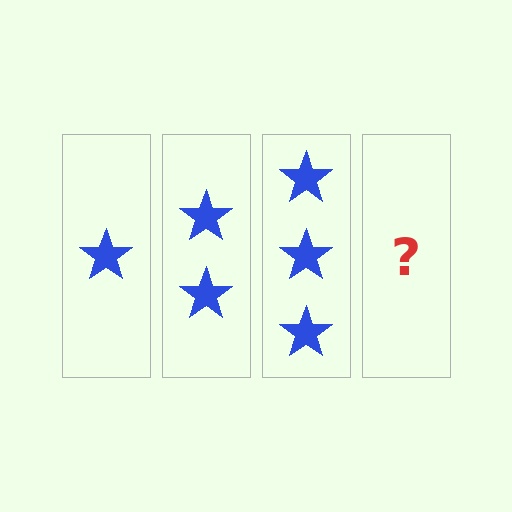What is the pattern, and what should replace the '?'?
The pattern is that each step adds one more star. The '?' should be 4 stars.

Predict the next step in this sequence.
The next step is 4 stars.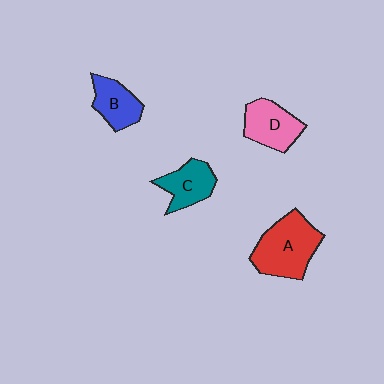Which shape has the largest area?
Shape A (red).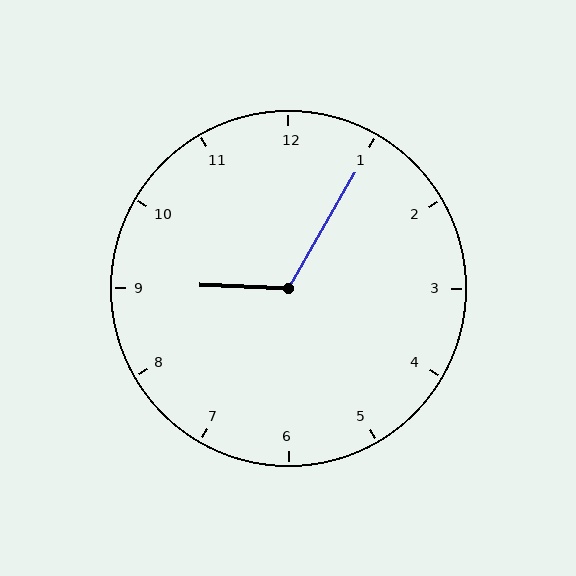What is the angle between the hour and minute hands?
Approximately 118 degrees.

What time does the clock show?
9:05.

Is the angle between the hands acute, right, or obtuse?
It is obtuse.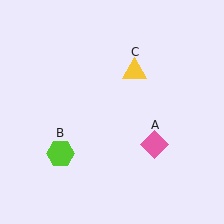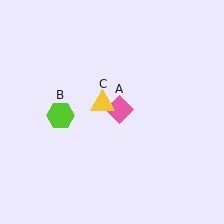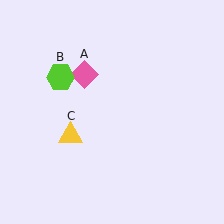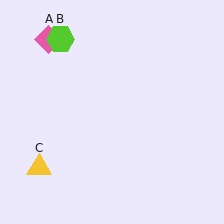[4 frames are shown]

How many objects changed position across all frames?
3 objects changed position: pink diamond (object A), lime hexagon (object B), yellow triangle (object C).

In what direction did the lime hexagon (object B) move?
The lime hexagon (object B) moved up.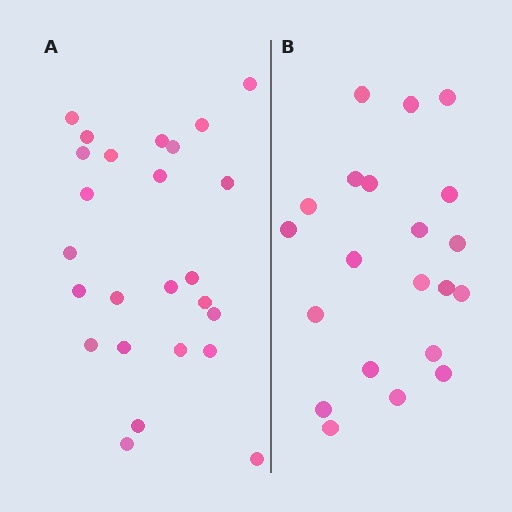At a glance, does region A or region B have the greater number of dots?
Region A (the left region) has more dots.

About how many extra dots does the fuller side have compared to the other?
Region A has about 4 more dots than region B.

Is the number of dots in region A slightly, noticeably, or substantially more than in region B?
Region A has only slightly more — the two regions are fairly close. The ratio is roughly 1.2 to 1.